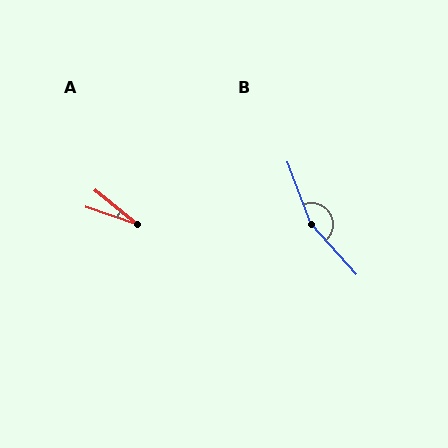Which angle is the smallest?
A, at approximately 20 degrees.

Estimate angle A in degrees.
Approximately 20 degrees.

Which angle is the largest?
B, at approximately 158 degrees.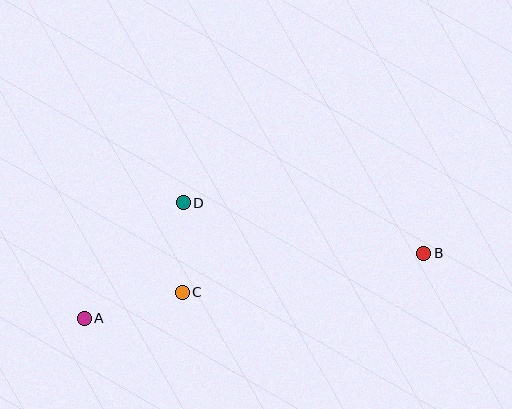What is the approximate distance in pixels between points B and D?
The distance between B and D is approximately 246 pixels.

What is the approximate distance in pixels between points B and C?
The distance between B and C is approximately 245 pixels.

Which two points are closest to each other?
Points C and D are closest to each other.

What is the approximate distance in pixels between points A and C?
The distance between A and C is approximately 101 pixels.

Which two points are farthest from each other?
Points A and B are farthest from each other.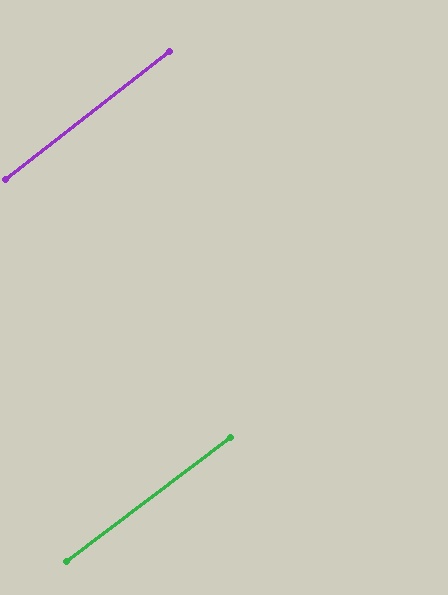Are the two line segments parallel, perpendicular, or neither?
Parallel — their directions differ by only 0.7°.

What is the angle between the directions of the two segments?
Approximately 1 degree.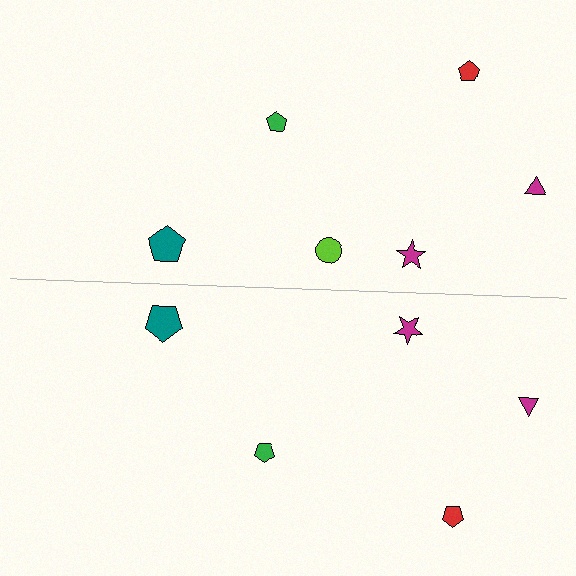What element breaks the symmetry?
A lime circle is missing from the bottom side.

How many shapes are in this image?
There are 11 shapes in this image.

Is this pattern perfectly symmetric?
No, the pattern is not perfectly symmetric. A lime circle is missing from the bottom side.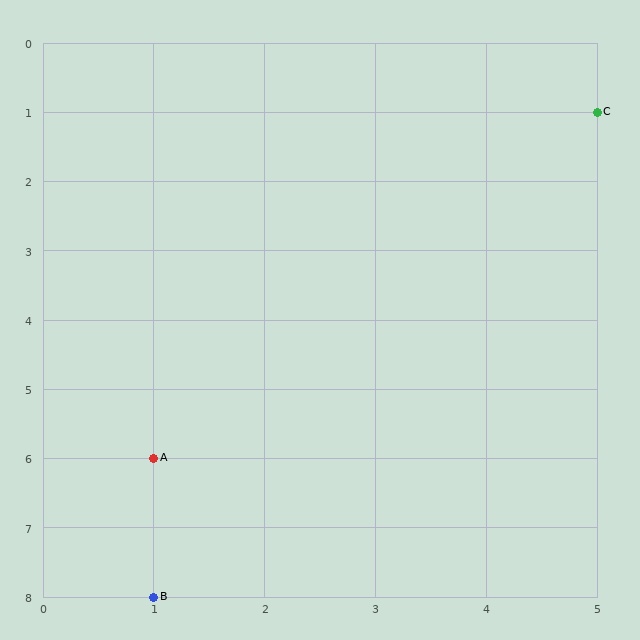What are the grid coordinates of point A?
Point A is at grid coordinates (1, 6).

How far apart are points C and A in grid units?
Points C and A are 4 columns and 5 rows apart (about 6.4 grid units diagonally).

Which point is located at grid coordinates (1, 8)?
Point B is at (1, 8).